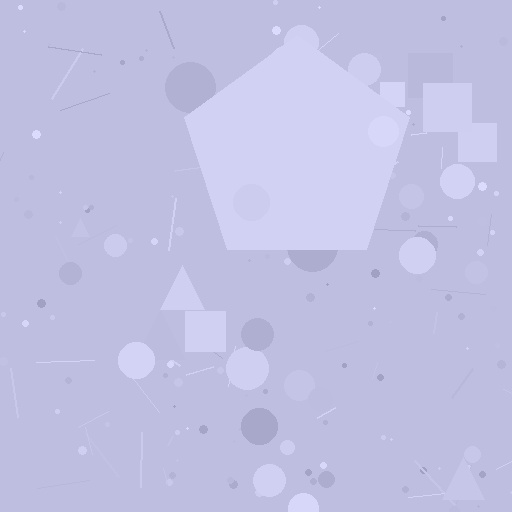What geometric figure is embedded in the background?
A pentagon is embedded in the background.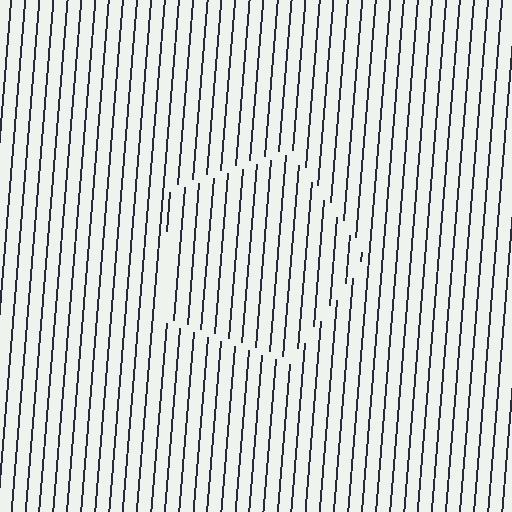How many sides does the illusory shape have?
5 sides — the line-ends trace a pentagon.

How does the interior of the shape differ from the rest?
The interior of the shape contains the same grating, shifted by half a period — the contour is defined by the phase discontinuity where line-ends from the inner and outer gratings abut.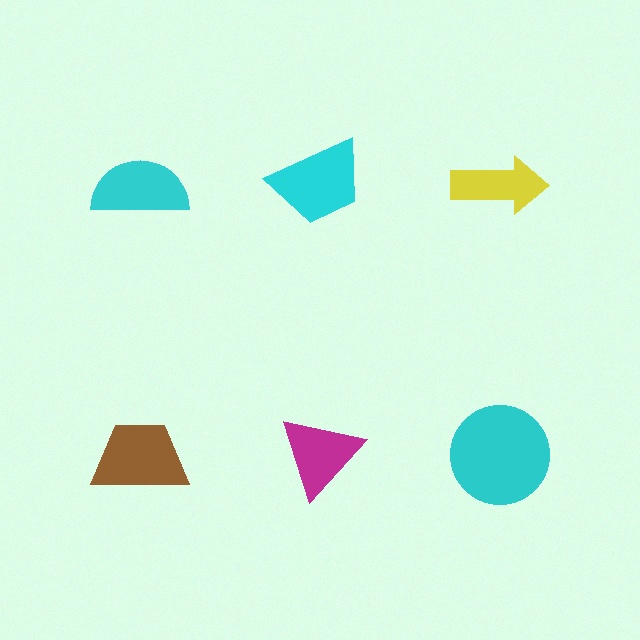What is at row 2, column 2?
A magenta triangle.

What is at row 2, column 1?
A brown trapezoid.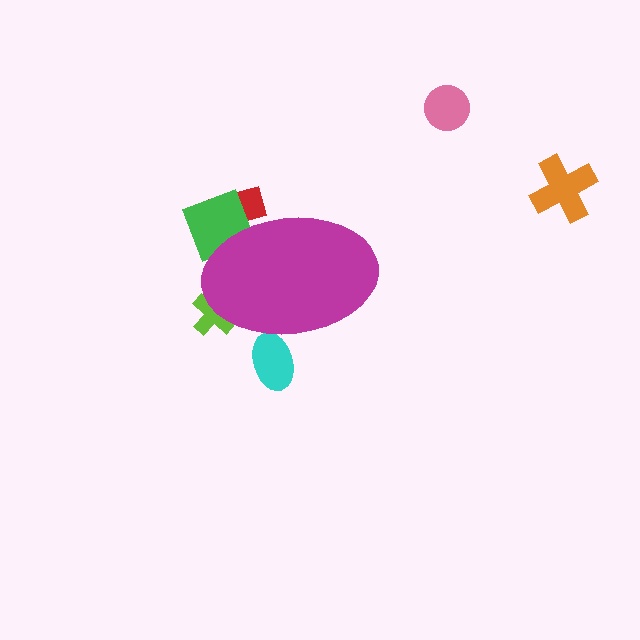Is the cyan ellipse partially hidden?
Yes, the cyan ellipse is partially hidden behind the magenta ellipse.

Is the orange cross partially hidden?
No, the orange cross is fully visible.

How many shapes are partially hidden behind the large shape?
4 shapes are partially hidden.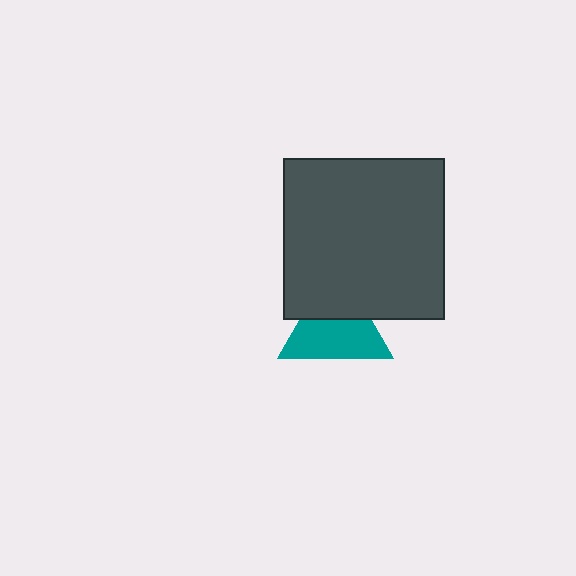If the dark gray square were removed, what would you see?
You would see the complete teal triangle.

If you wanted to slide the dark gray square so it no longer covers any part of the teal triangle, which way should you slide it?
Slide it up — that is the most direct way to separate the two shapes.